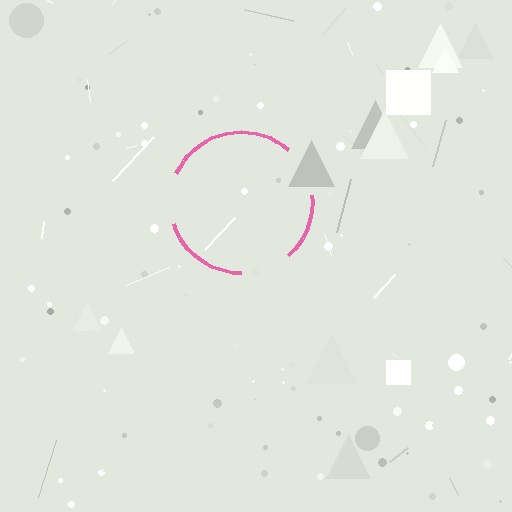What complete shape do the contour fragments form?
The contour fragments form a circle.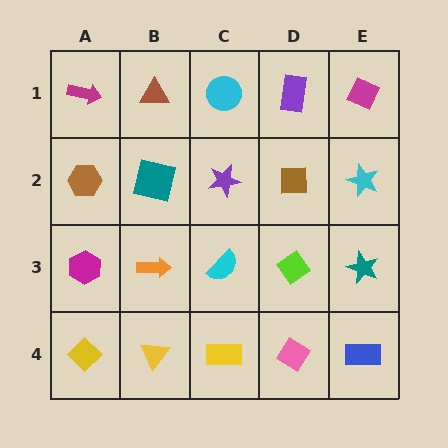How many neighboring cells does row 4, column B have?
3.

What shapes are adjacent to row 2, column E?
A magenta diamond (row 1, column E), a teal star (row 3, column E), a brown square (row 2, column D).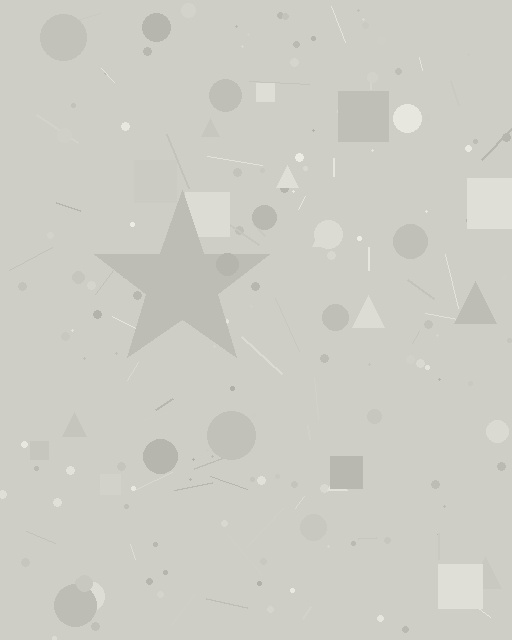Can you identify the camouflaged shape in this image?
The camouflaged shape is a star.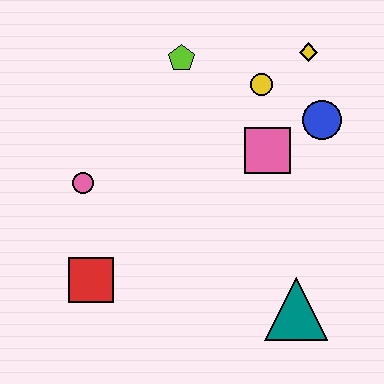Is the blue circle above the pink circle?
Yes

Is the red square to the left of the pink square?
Yes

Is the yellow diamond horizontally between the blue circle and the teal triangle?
Yes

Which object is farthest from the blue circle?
The red square is farthest from the blue circle.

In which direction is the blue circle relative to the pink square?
The blue circle is to the right of the pink square.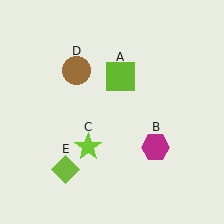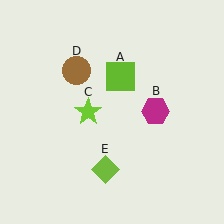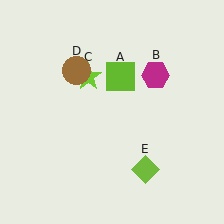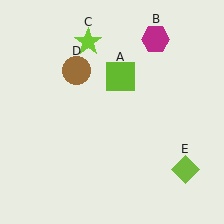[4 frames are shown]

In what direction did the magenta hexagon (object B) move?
The magenta hexagon (object B) moved up.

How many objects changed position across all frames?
3 objects changed position: magenta hexagon (object B), lime star (object C), lime diamond (object E).